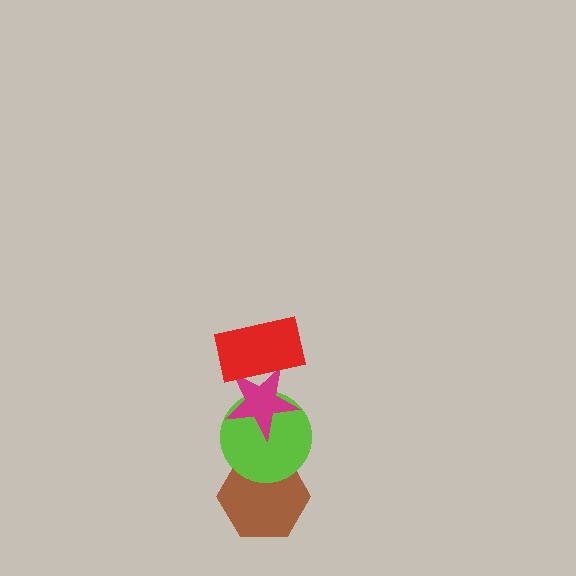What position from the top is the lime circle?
The lime circle is 3rd from the top.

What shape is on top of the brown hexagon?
The lime circle is on top of the brown hexagon.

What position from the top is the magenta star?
The magenta star is 2nd from the top.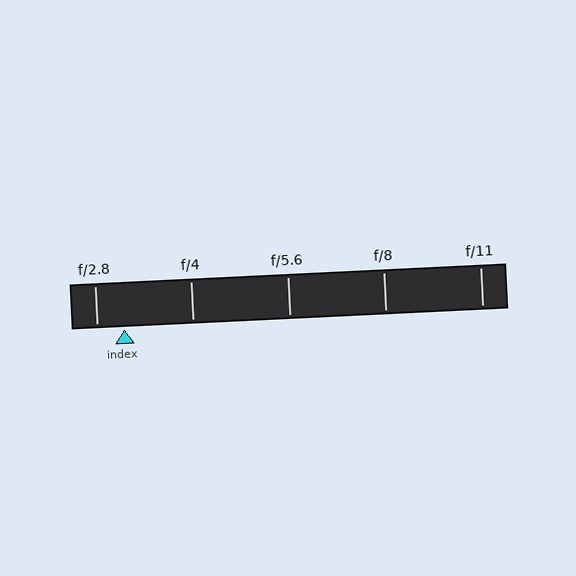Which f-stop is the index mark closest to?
The index mark is closest to f/2.8.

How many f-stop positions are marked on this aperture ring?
There are 5 f-stop positions marked.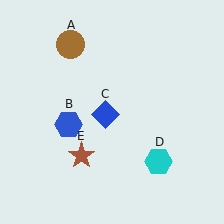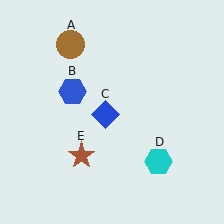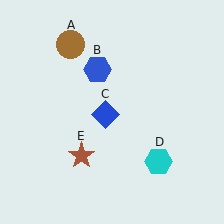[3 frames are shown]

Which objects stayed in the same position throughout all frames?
Brown circle (object A) and blue diamond (object C) and cyan hexagon (object D) and brown star (object E) remained stationary.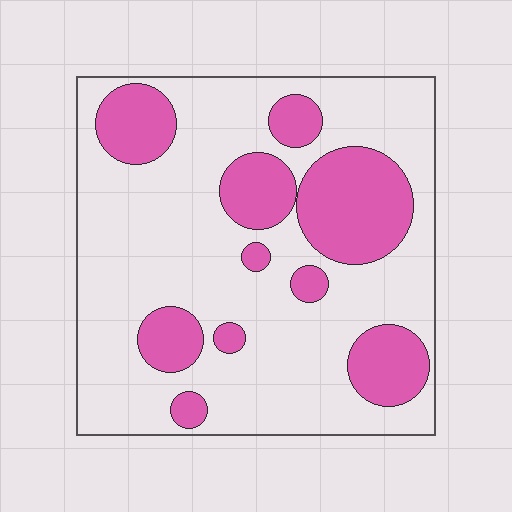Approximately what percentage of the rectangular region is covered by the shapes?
Approximately 30%.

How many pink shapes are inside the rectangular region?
10.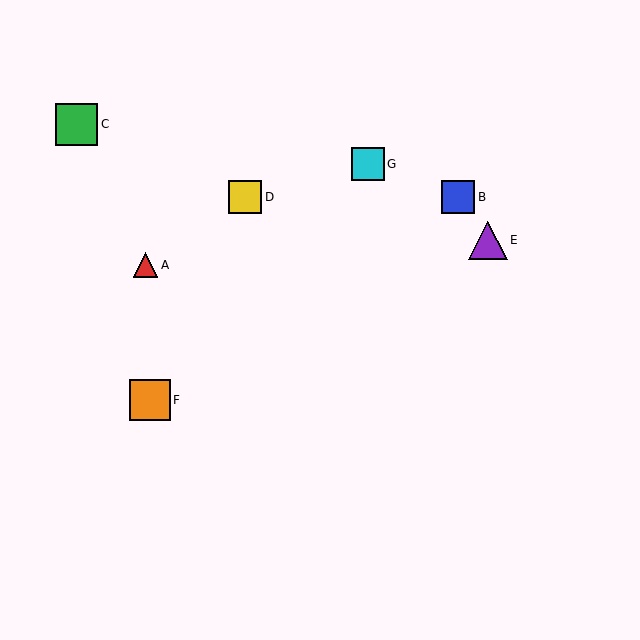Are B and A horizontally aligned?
No, B is at y≈197 and A is at y≈265.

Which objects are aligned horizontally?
Objects B, D are aligned horizontally.